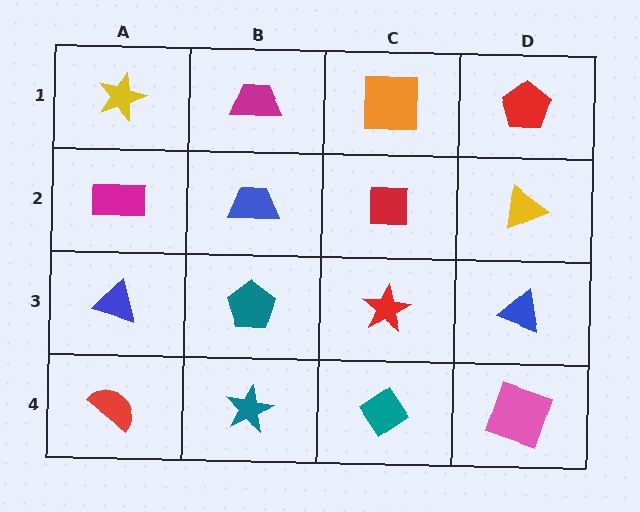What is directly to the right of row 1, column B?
An orange square.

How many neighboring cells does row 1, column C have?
3.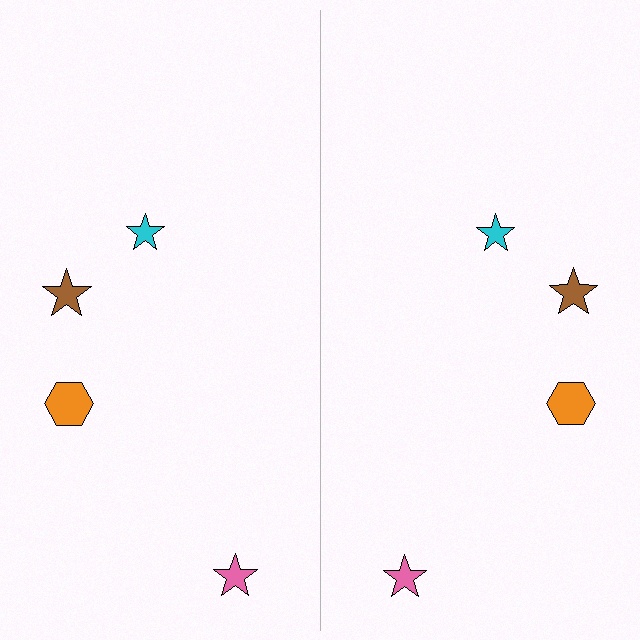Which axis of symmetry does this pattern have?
The pattern has a vertical axis of symmetry running through the center of the image.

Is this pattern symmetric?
Yes, this pattern has bilateral (reflection) symmetry.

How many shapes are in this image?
There are 8 shapes in this image.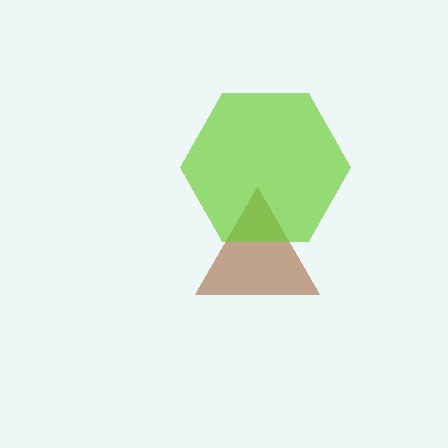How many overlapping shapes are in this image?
There are 2 overlapping shapes in the image.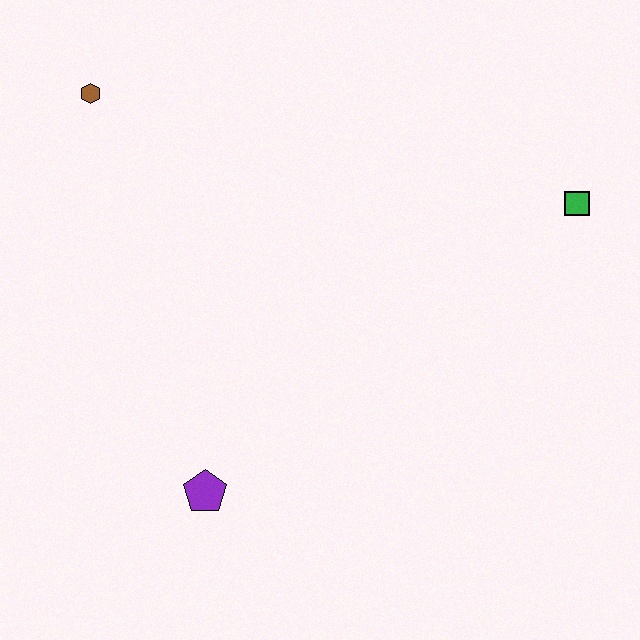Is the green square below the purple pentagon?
No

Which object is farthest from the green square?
The brown hexagon is farthest from the green square.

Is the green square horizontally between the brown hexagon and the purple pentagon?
No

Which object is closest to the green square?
The purple pentagon is closest to the green square.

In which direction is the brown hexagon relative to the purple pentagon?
The brown hexagon is above the purple pentagon.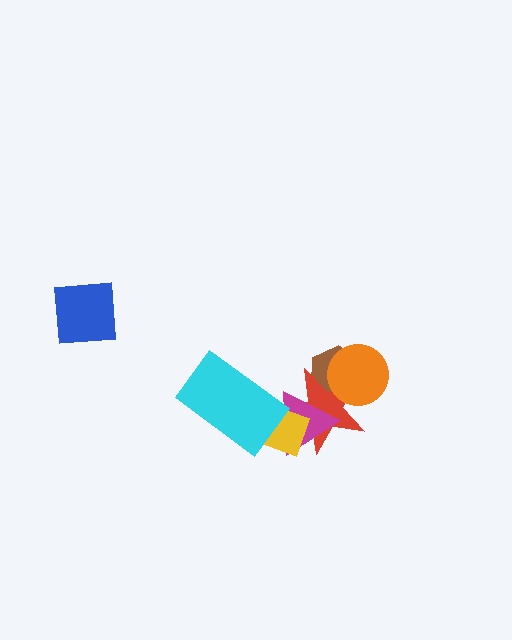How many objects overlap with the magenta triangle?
3 objects overlap with the magenta triangle.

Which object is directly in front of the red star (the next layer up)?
The magenta triangle is directly in front of the red star.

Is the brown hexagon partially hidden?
Yes, it is partially covered by another shape.